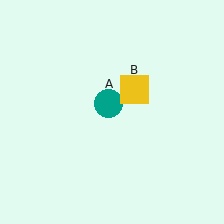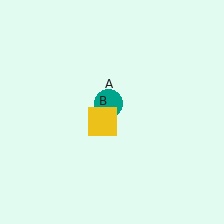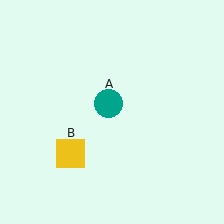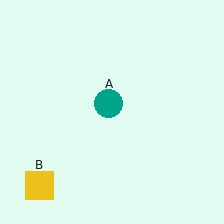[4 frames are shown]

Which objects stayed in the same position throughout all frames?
Teal circle (object A) remained stationary.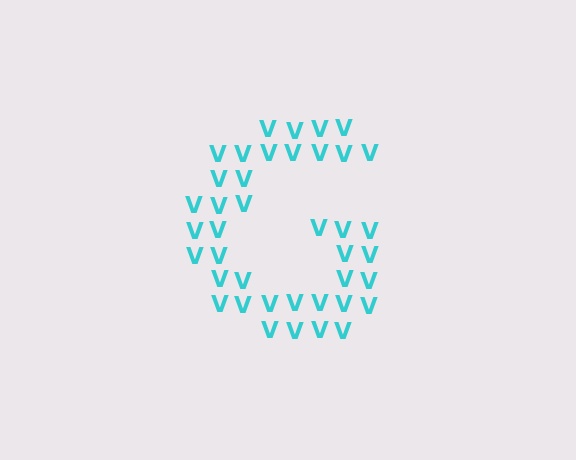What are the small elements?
The small elements are letter V's.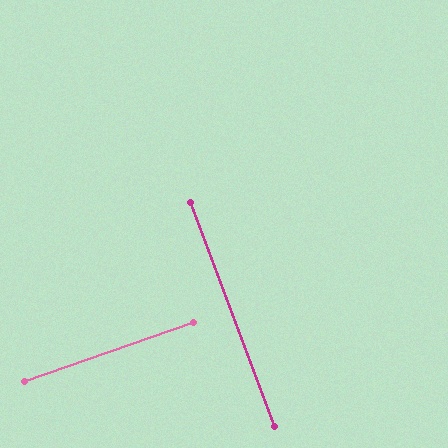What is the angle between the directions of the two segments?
Approximately 89 degrees.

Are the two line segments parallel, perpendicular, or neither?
Perpendicular — they meet at approximately 89°.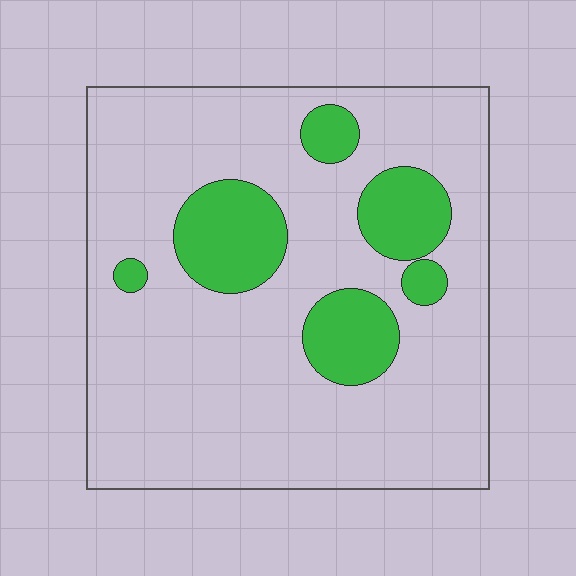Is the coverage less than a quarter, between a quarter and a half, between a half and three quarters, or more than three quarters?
Less than a quarter.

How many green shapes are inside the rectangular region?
6.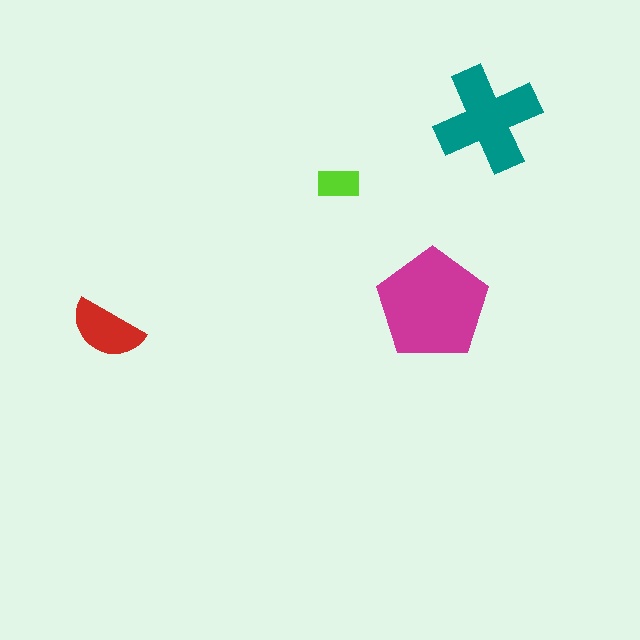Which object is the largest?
The magenta pentagon.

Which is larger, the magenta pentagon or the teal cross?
The magenta pentagon.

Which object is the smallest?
The lime rectangle.